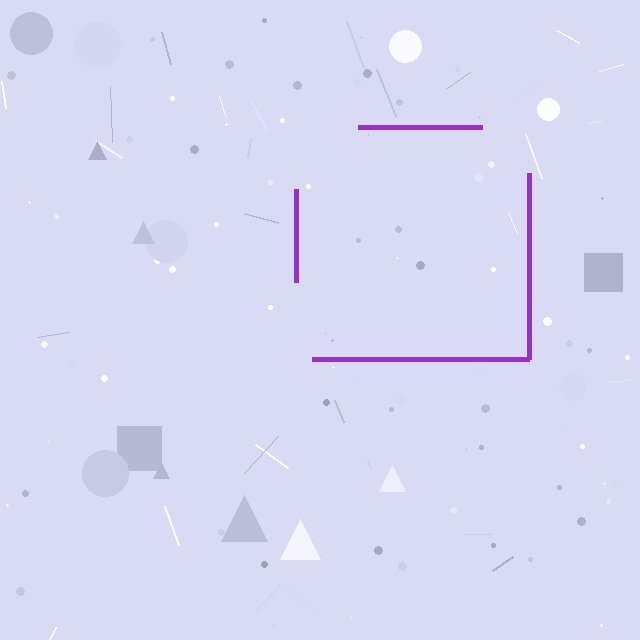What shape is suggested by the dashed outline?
The dashed outline suggests a square.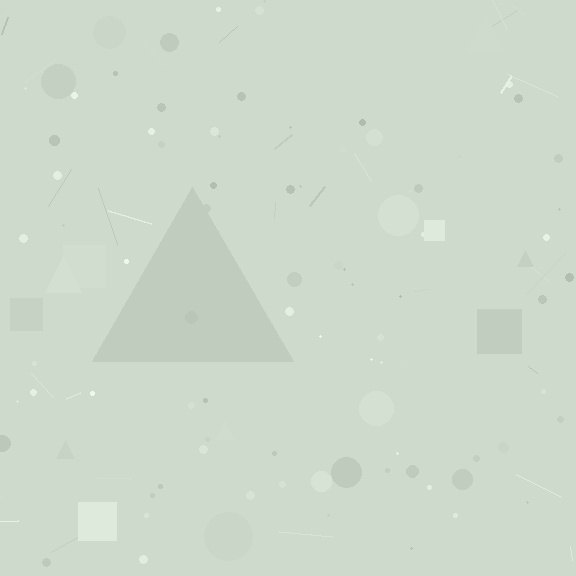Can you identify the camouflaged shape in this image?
The camouflaged shape is a triangle.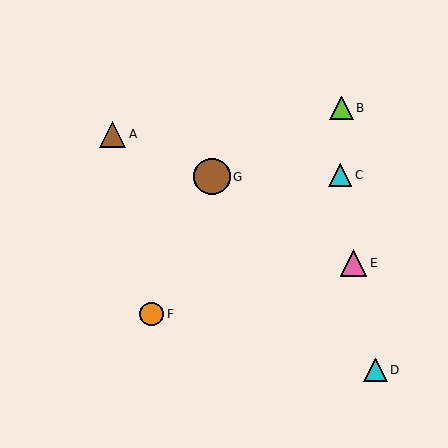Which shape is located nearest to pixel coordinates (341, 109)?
The lime triangle (labeled B) at (341, 108) is nearest to that location.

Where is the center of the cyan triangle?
The center of the cyan triangle is at (376, 370).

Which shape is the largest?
The brown circle (labeled G) is the largest.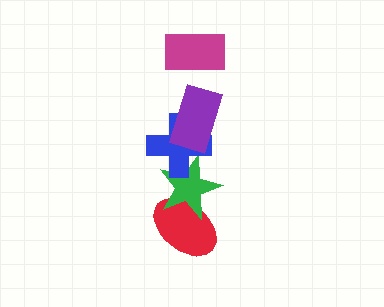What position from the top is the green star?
The green star is 4th from the top.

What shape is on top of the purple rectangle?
The magenta rectangle is on top of the purple rectangle.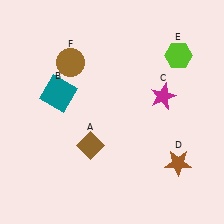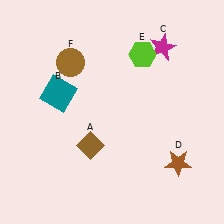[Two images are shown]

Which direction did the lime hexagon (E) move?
The lime hexagon (E) moved left.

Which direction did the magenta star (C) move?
The magenta star (C) moved up.